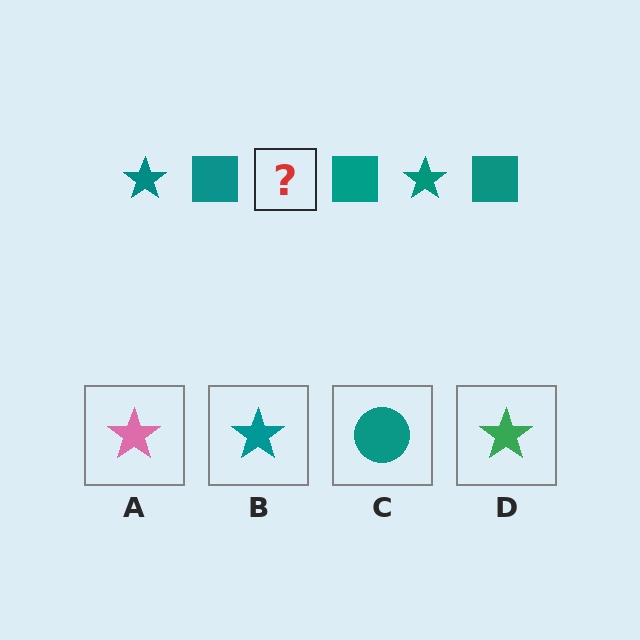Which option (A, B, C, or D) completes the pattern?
B.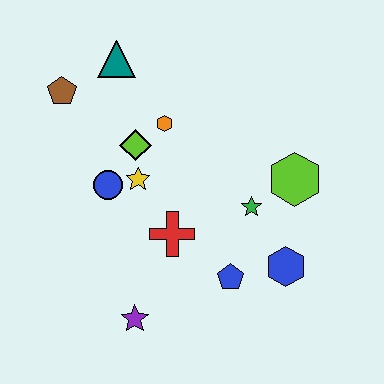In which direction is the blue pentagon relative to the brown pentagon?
The blue pentagon is below the brown pentagon.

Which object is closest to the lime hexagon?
The green star is closest to the lime hexagon.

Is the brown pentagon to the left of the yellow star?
Yes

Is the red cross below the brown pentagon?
Yes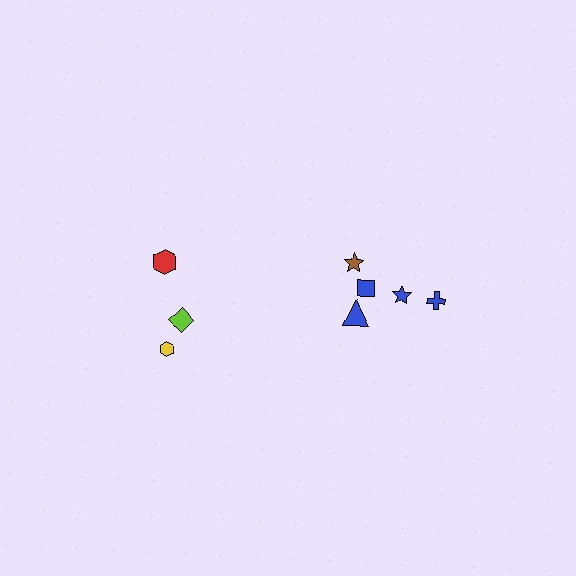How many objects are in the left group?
There are 3 objects.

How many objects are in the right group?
There are 5 objects.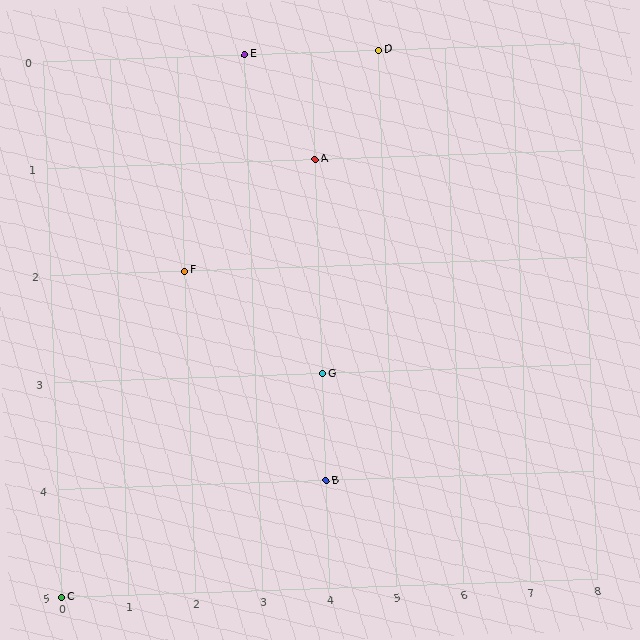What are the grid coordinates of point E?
Point E is at grid coordinates (3, 0).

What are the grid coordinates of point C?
Point C is at grid coordinates (0, 5).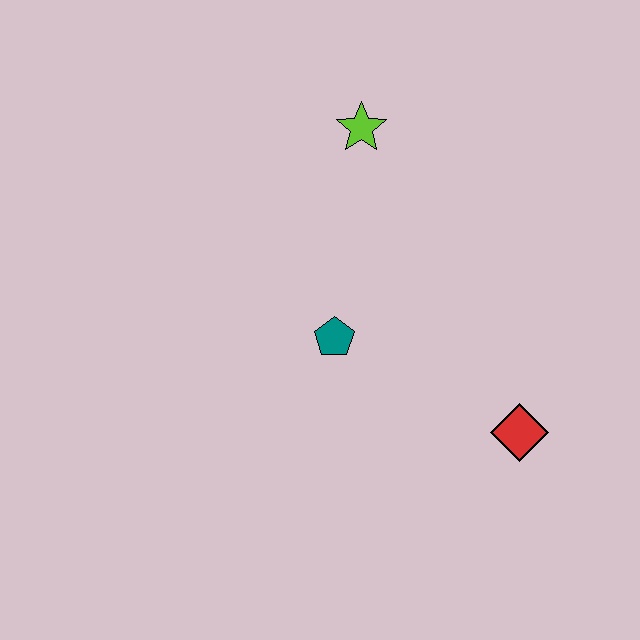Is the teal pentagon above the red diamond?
Yes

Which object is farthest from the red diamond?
The lime star is farthest from the red diamond.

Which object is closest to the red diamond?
The teal pentagon is closest to the red diamond.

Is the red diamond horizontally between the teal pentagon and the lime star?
No